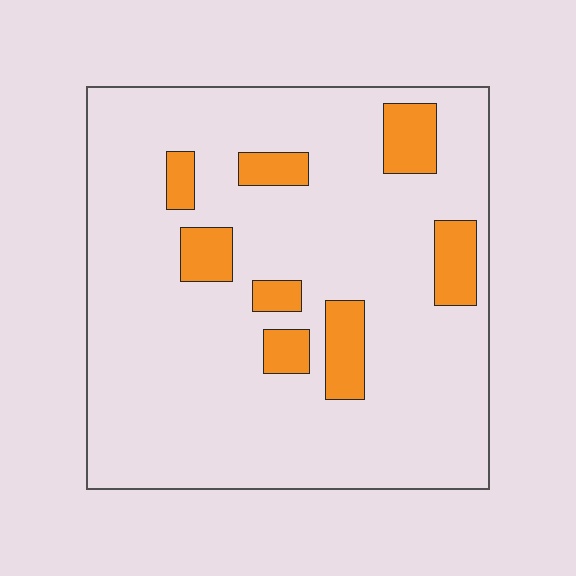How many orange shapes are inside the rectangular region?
8.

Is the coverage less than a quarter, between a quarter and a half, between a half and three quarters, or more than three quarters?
Less than a quarter.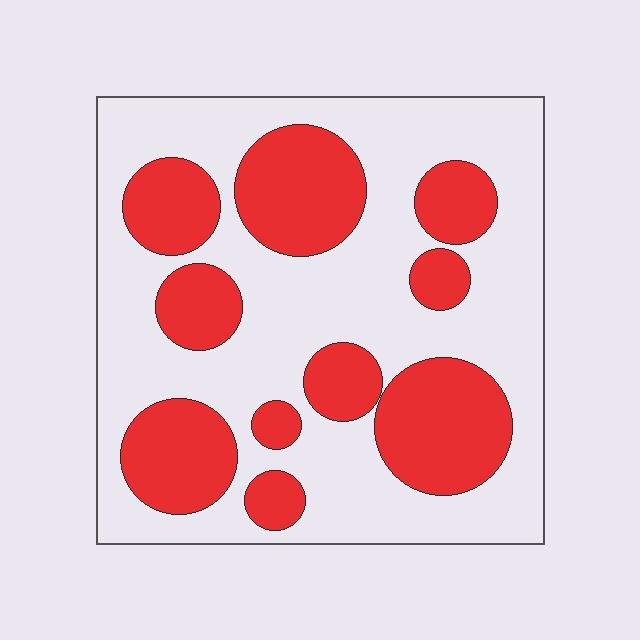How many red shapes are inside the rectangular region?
10.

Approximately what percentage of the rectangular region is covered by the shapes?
Approximately 35%.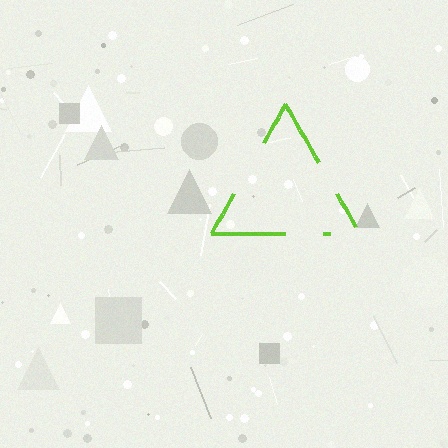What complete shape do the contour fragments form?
The contour fragments form a triangle.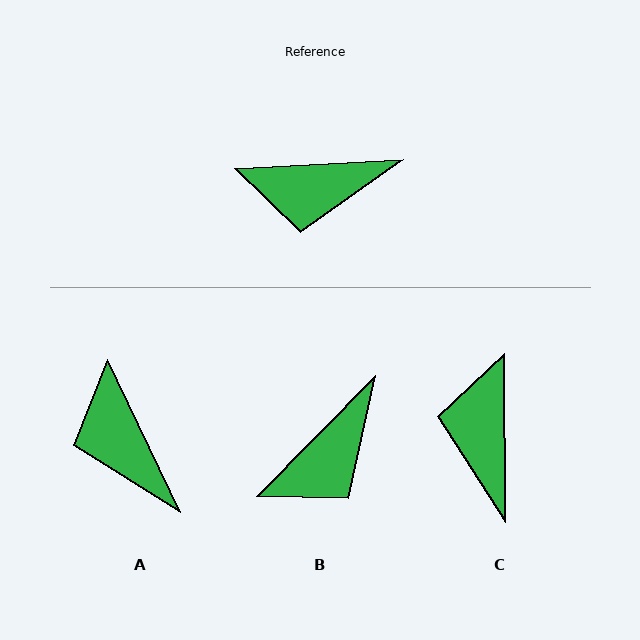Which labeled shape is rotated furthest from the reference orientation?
C, about 92 degrees away.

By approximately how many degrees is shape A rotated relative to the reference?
Approximately 67 degrees clockwise.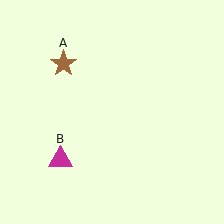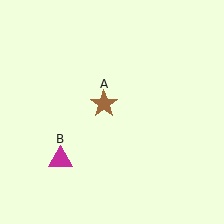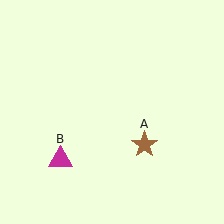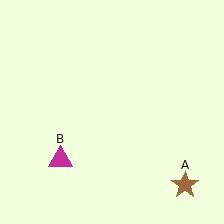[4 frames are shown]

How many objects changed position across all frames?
1 object changed position: brown star (object A).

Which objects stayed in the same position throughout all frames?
Magenta triangle (object B) remained stationary.